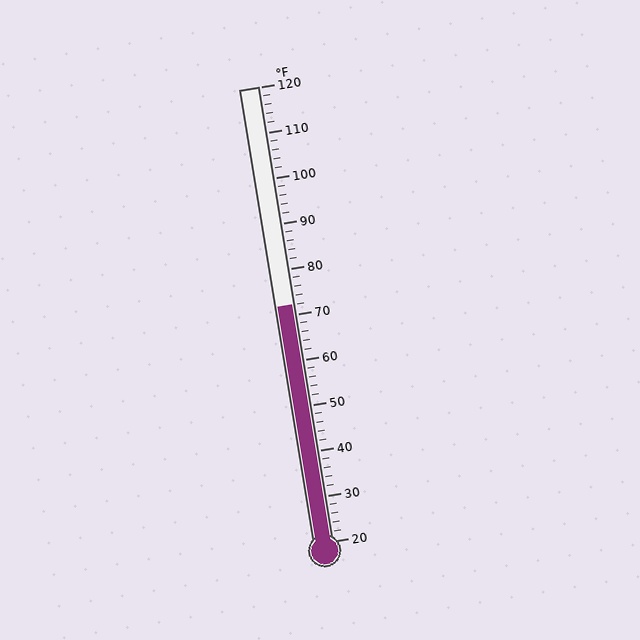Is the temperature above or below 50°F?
The temperature is above 50°F.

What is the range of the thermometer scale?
The thermometer scale ranges from 20°F to 120°F.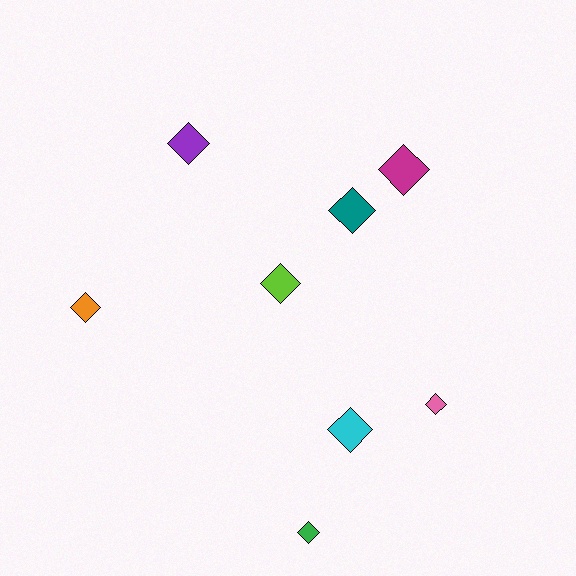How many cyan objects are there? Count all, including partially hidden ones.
There is 1 cyan object.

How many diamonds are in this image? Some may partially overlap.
There are 8 diamonds.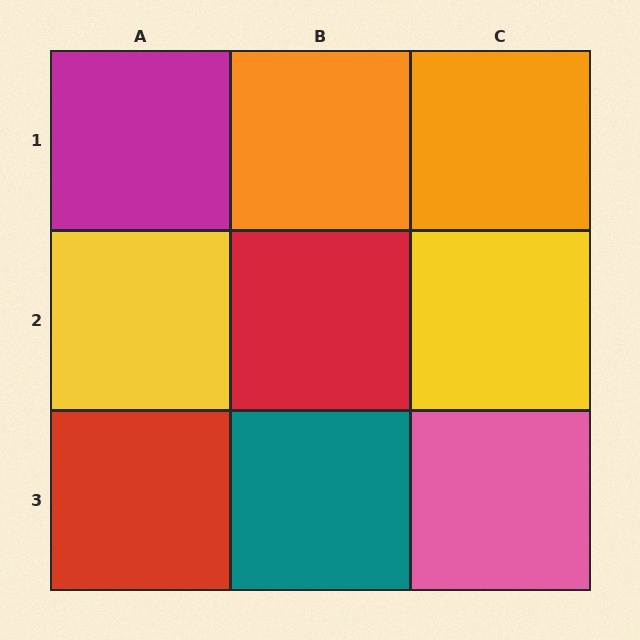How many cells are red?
2 cells are red.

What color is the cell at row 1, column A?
Magenta.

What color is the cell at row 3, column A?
Red.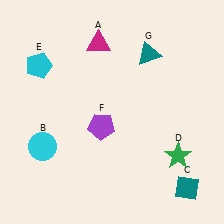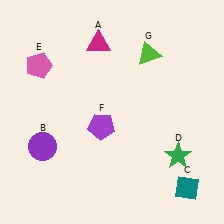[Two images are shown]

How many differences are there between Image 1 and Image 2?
There are 3 differences between the two images.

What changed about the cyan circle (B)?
In Image 1, B is cyan. In Image 2, it changed to purple.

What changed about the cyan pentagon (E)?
In Image 1, E is cyan. In Image 2, it changed to pink.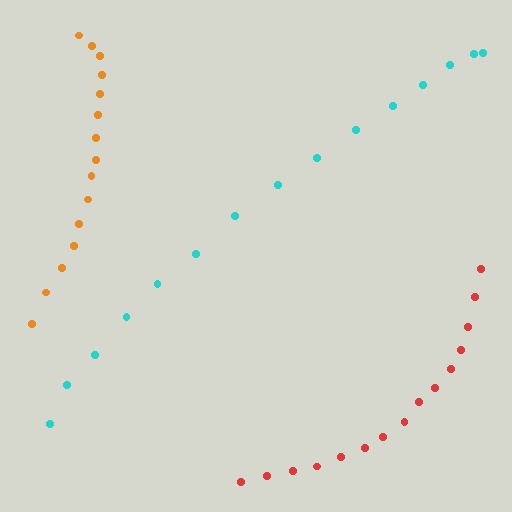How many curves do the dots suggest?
There are 3 distinct paths.